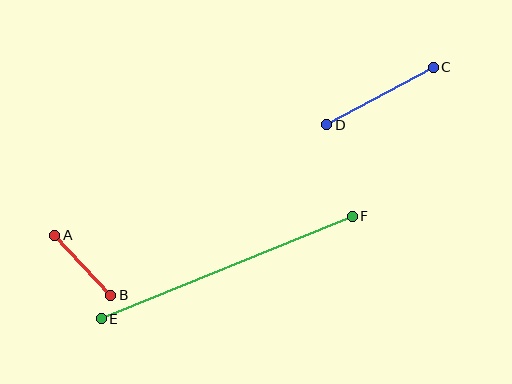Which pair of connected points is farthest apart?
Points E and F are farthest apart.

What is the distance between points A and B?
The distance is approximately 82 pixels.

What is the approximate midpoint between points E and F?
The midpoint is at approximately (227, 267) pixels.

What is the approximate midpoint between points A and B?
The midpoint is at approximately (83, 265) pixels.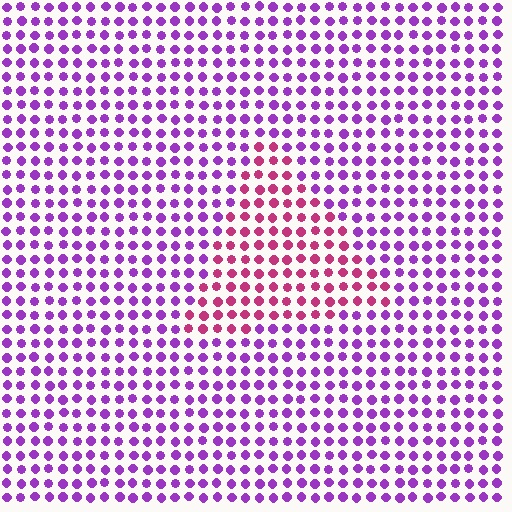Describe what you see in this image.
The image is filled with small purple elements in a uniform arrangement. A triangle-shaped region is visible where the elements are tinted to a slightly different hue, forming a subtle color boundary.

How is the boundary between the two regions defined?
The boundary is defined purely by a slight shift in hue (about 46 degrees). Spacing, size, and orientation are identical on both sides.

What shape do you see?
I see a triangle.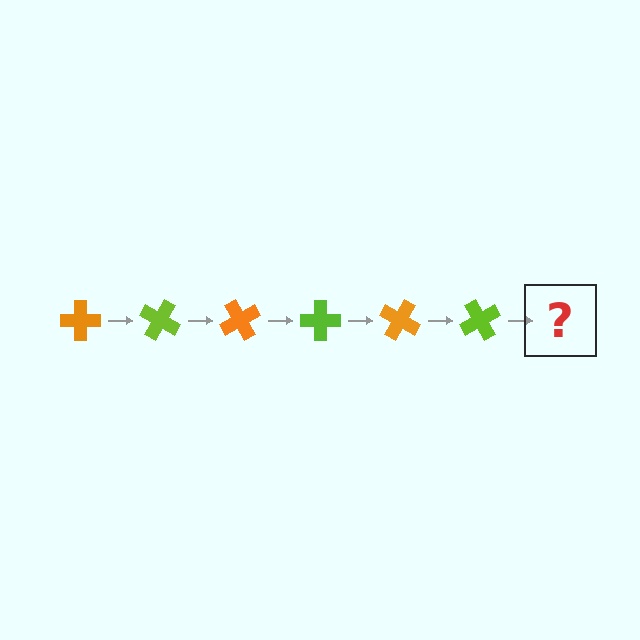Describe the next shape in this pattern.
It should be an orange cross, rotated 180 degrees from the start.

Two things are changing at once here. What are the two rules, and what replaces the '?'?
The two rules are that it rotates 30 degrees each step and the color cycles through orange and lime. The '?' should be an orange cross, rotated 180 degrees from the start.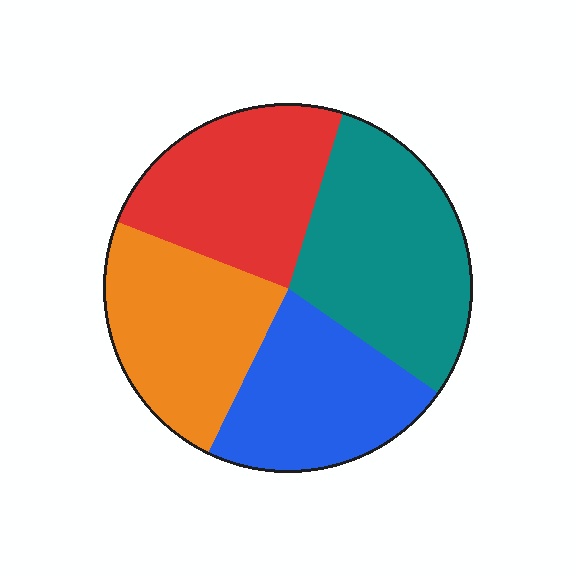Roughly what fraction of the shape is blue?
Blue covers 22% of the shape.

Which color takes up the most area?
Teal, at roughly 30%.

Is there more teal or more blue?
Teal.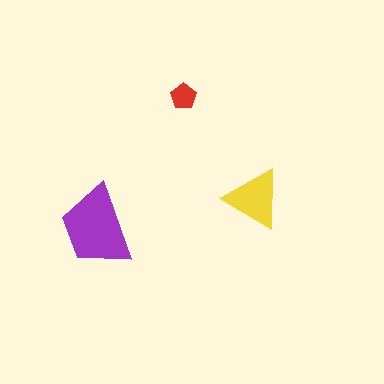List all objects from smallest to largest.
The red pentagon, the yellow triangle, the purple trapezoid.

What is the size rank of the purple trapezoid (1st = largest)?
1st.